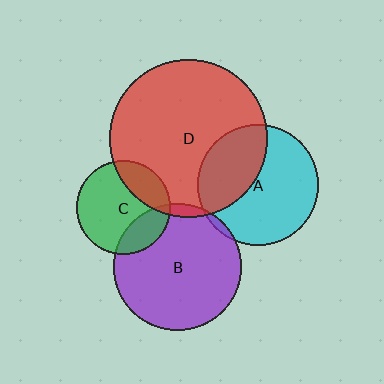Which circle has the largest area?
Circle D (red).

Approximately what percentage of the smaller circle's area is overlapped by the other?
Approximately 25%.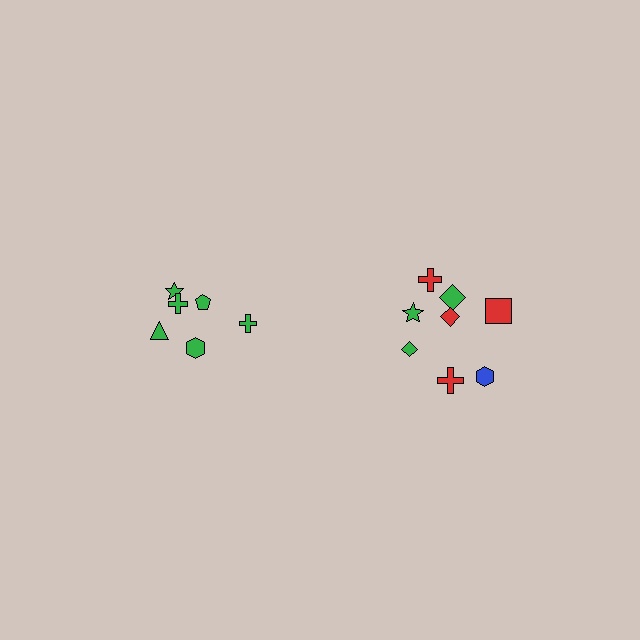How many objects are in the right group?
There are 8 objects.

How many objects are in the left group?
There are 6 objects.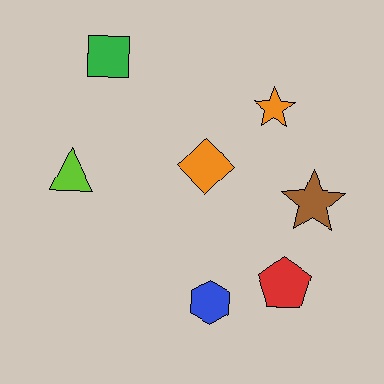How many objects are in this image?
There are 7 objects.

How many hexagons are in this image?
There is 1 hexagon.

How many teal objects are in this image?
There are no teal objects.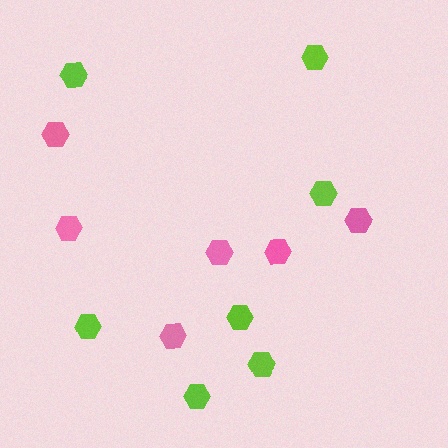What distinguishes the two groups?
There are 2 groups: one group of pink hexagons (6) and one group of lime hexagons (7).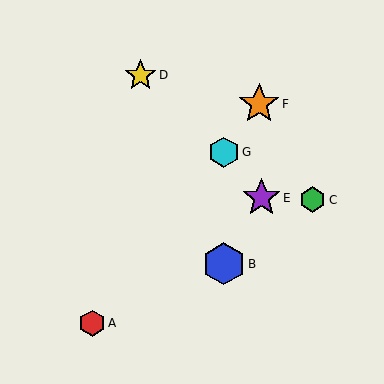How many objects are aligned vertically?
2 objects (B, G) are aligned vertically.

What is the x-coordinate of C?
Object C is at x≈313.